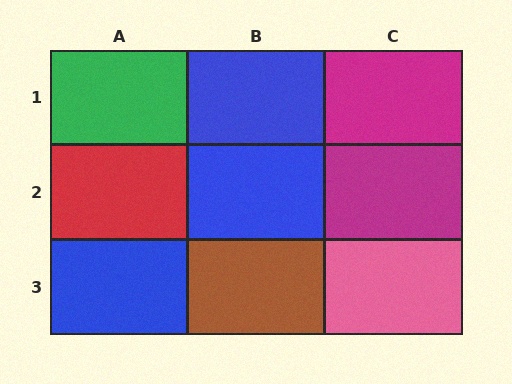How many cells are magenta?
2 cells are magenta.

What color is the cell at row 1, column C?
Magenta.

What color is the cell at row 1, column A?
Green.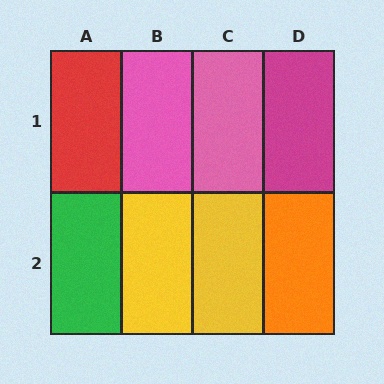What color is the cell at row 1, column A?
Red.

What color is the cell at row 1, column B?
Pink.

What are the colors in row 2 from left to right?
Green, yellow, yellow, orange.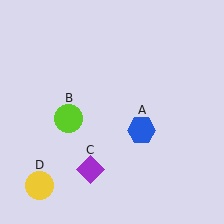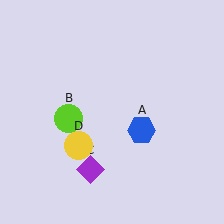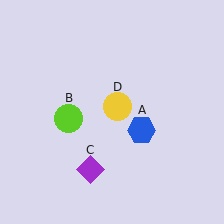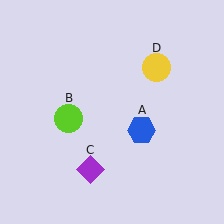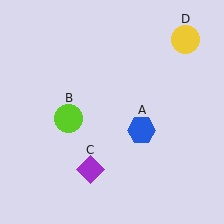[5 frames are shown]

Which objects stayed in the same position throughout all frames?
Blue hexagon (object A) and lime circle (object B) and purple diamond (object C) remained stationary.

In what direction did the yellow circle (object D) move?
The yellow circle (object D) moved up and to the right.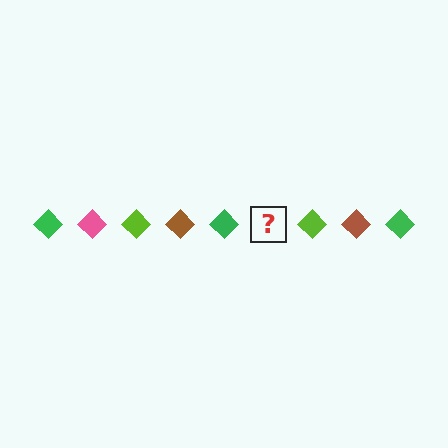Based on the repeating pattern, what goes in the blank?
The blank should be a pink diamond.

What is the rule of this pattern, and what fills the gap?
The rule is that the pattern cycles through green, pink, lime, brown diamonds. The gap should be filled with a pink diamond.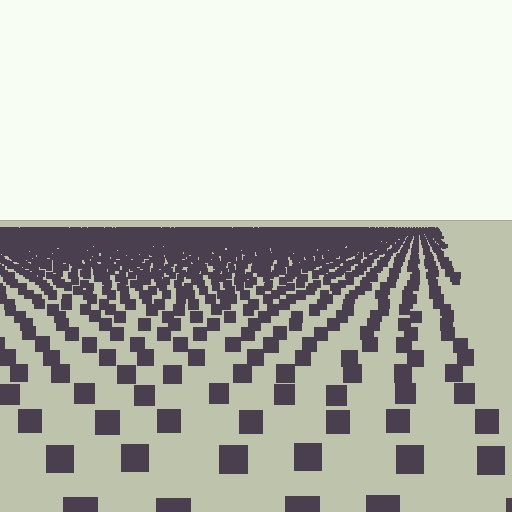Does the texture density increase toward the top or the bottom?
Density increases toward the top.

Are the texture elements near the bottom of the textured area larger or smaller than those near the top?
Larger. Near the bottom, elements are closer to the viewer and appear at a bigger on-screen size.